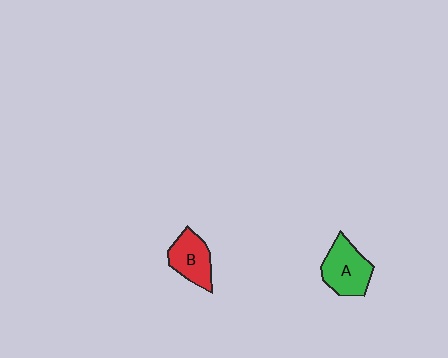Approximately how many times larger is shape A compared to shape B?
Approximately 1.2 times.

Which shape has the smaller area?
Shape B (red).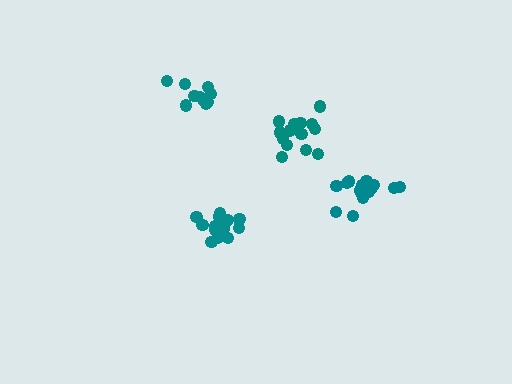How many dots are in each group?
Group 1: 16 dots, Group 2: 15 dots, Group 3: 15 dots, Group 4: 11 dots (57 total).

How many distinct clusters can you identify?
There are 4 distinct clusters.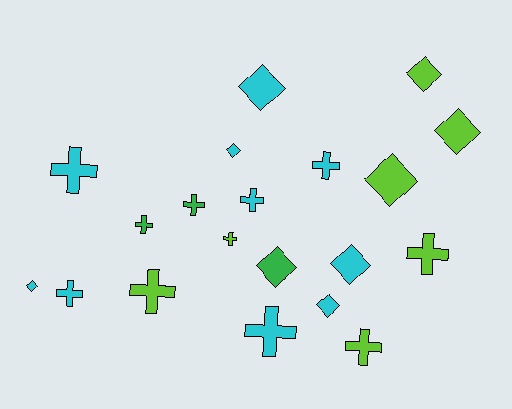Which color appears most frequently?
Cyan, with 10 objects.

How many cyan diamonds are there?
There are 5 cyan diamonds.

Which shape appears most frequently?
Cross, with 11 objects.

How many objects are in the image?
There are 20 objects.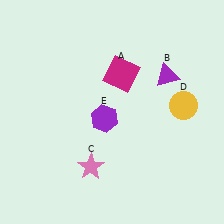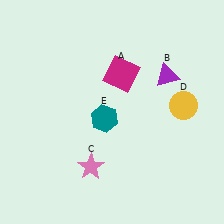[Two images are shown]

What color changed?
The hexagon (E) changed from purple in Image 1 to teal in Image 2.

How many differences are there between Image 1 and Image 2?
There is 1 difference between the two images.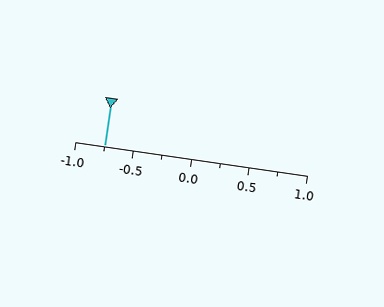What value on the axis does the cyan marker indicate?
The marker indicates approximately -0.75.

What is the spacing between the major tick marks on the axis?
The major ticks are spaced 0.5 apart.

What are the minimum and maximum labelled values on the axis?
The axis runs from -1.0 to 1.0.